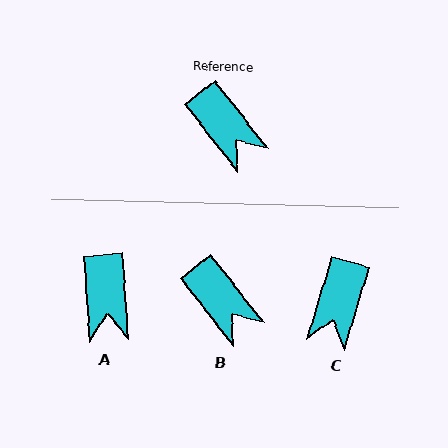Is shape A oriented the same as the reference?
No, it is off by about 33 degrees.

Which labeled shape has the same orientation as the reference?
B.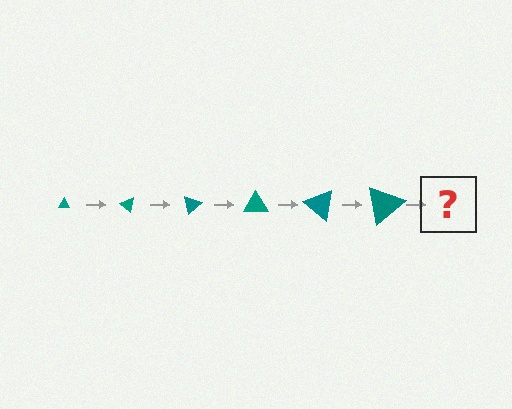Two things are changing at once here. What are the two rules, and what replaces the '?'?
The two rules are that the triangle grows larger each step and it rotates 40 degrees each step. The '?' should be a triangle, larger than the previous one and rotated 240 degrees from the start.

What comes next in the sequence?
The next element should be a triangle, larger than the previous one and rotated 240 degrees from the start.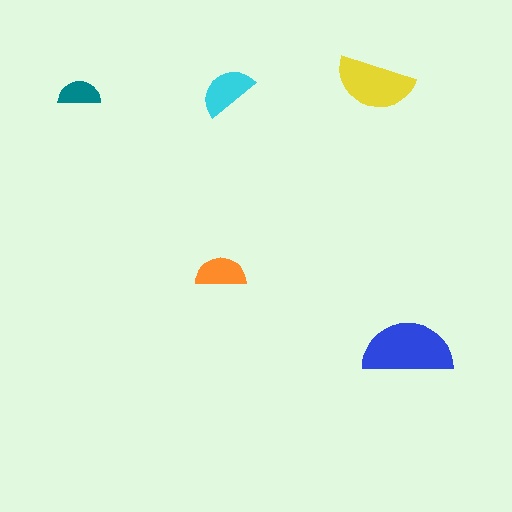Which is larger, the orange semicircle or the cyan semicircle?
The cyan one.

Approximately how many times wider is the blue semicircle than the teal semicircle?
About 2 times wider.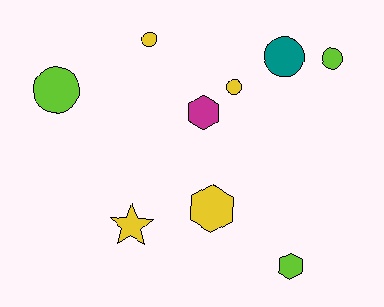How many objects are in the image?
There are 9 objects.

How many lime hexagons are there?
There is 1 lime hexagon.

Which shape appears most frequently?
Circle, with 5 objects.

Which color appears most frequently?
Yellow, with 4 objects.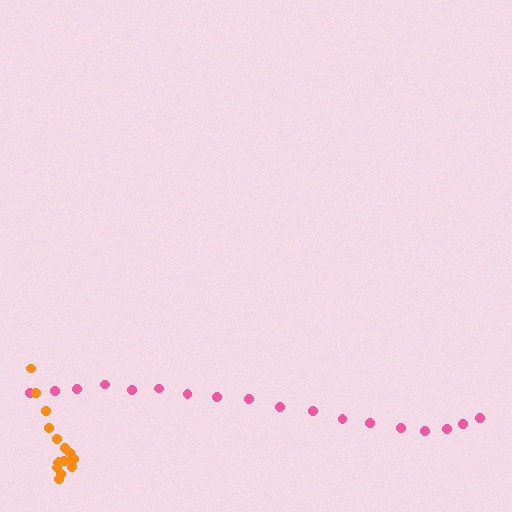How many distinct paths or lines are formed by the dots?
There are 2 distinct paths.